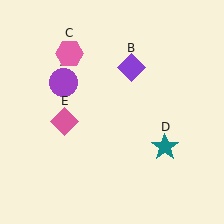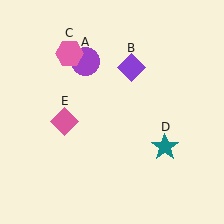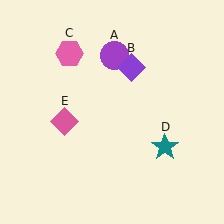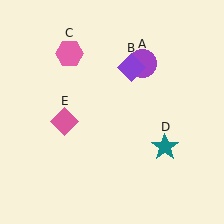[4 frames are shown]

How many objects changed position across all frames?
1 object changed position: purple circle (object A).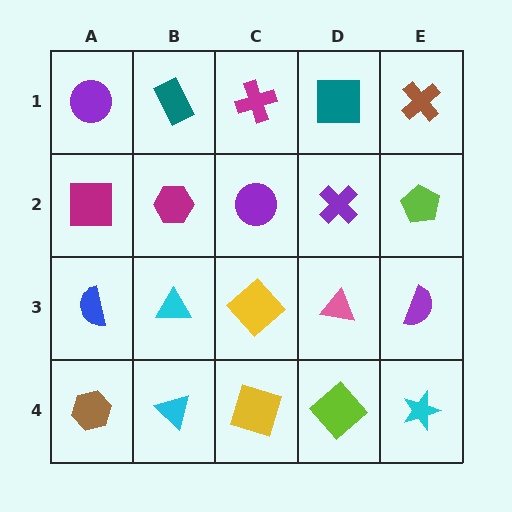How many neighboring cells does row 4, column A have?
2.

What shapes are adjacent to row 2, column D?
A teal square (row 1, column D), a pink triangle (row 3, column D), a purple circle (row 2, column C), a lime pentagon (row 2, column E).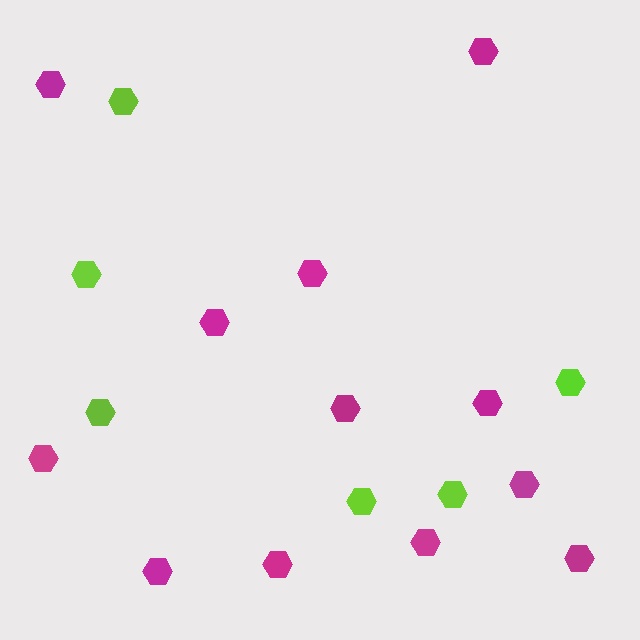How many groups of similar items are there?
There are 2 groups: one group of lime hexagons (6) and one group of magenta hexagons (12).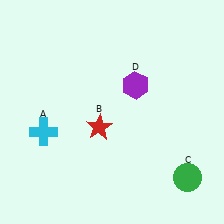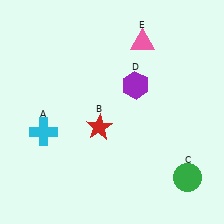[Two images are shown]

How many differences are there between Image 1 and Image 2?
There is 1 difference between the two images.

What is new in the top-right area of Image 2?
A pink triangle (E) was added in the top-right area of Image 2.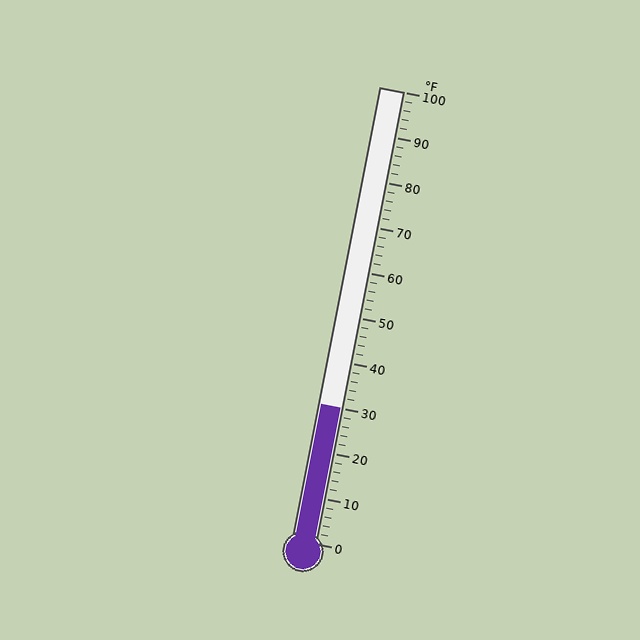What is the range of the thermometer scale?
The thermometer scale ranges from 0°F to 100°F.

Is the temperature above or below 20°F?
The temperature is above 20°F.